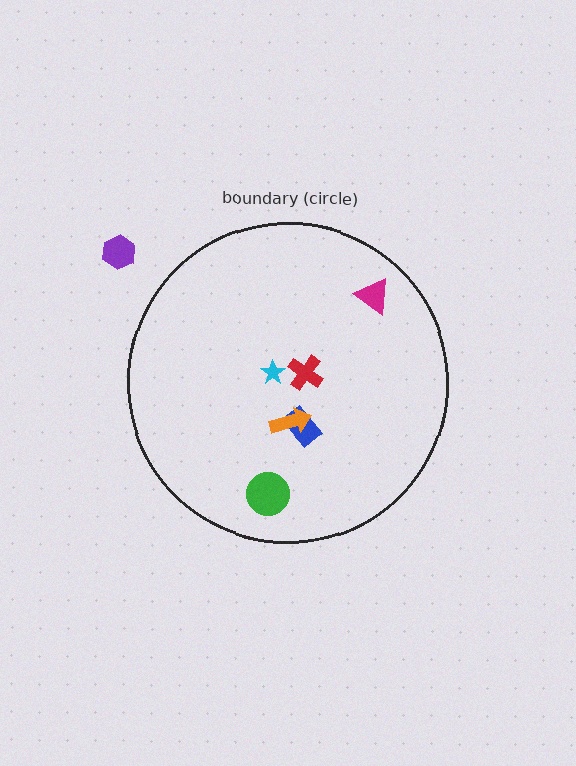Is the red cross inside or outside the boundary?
Inside.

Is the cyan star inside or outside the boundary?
Inside.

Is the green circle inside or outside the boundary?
Inside.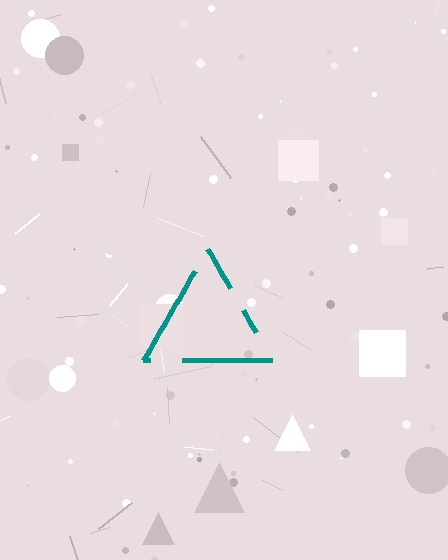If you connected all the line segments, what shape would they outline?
They would outline a triangle.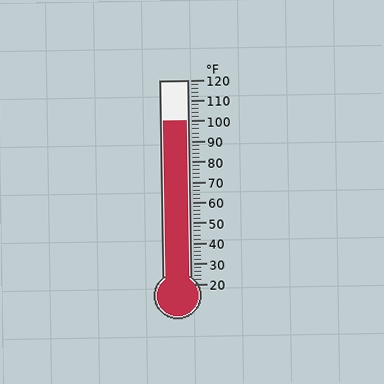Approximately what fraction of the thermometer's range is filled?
The thermometer is filled to approximately 80% of its range.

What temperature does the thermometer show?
The thermometer shows approximately 100°F.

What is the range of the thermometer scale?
The thermometer scale ranges from 20°F to 120°F.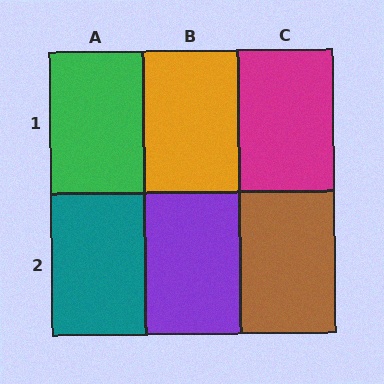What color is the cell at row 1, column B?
Orange.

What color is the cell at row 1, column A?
Green.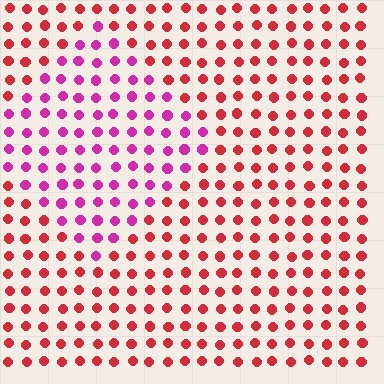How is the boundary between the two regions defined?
The boundary is defined purely by a slight shift in hue (about 41 degrees). Spacing, size, and orientation are identical on both sides.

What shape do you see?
I see a diamond.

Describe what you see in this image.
The image is filled with small red elements in a uniform arrangement. A diamond-shaped region is visible where the elements are tinted to a slightly different hue, forming a subtle color boundary.